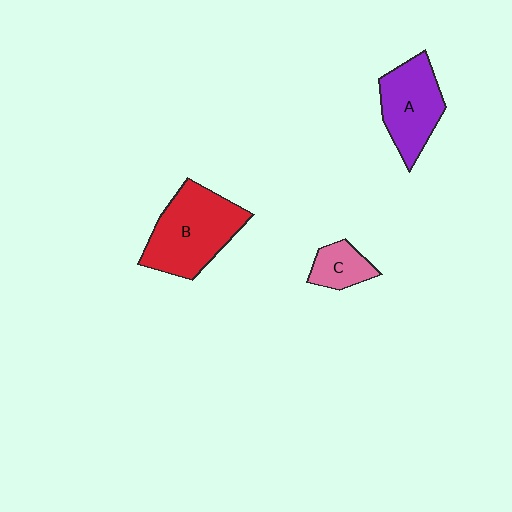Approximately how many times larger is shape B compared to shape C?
Approximately 2.7 times.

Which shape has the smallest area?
Shape C (pink).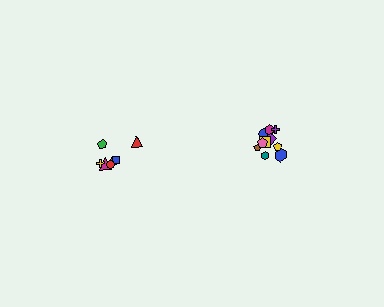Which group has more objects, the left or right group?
The right group.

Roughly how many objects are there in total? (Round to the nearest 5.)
Roughly 15 objects in total.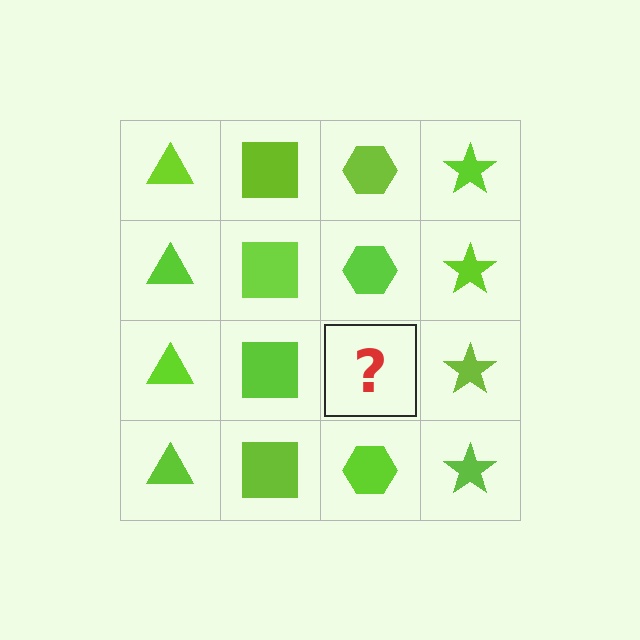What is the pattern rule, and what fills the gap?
The rule is that each column has a consistent shape. The gap should be filled with a lime hexagon.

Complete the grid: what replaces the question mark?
The question mark should be replaced with a lime hexagon.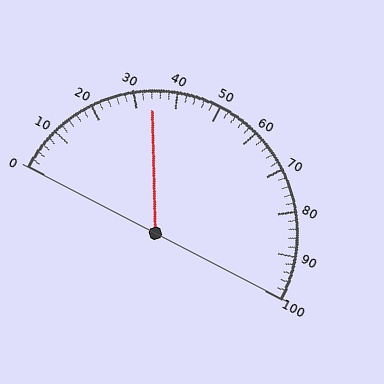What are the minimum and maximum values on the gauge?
The gauge ranges from 0 to 100.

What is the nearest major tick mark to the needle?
The nearest major tick mark is 30.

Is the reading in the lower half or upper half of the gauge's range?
The reading is in the lower half of the range (0 to 100).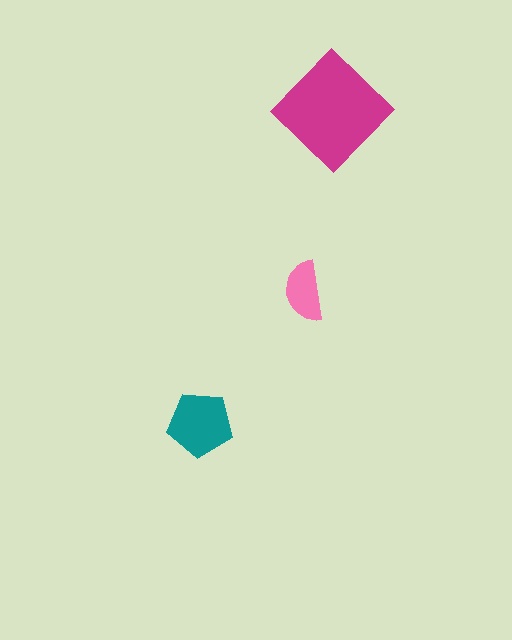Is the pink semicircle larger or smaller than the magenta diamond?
Smaller.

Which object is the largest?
The magenta diamond.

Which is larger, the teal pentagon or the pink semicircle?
The teal pentagon.